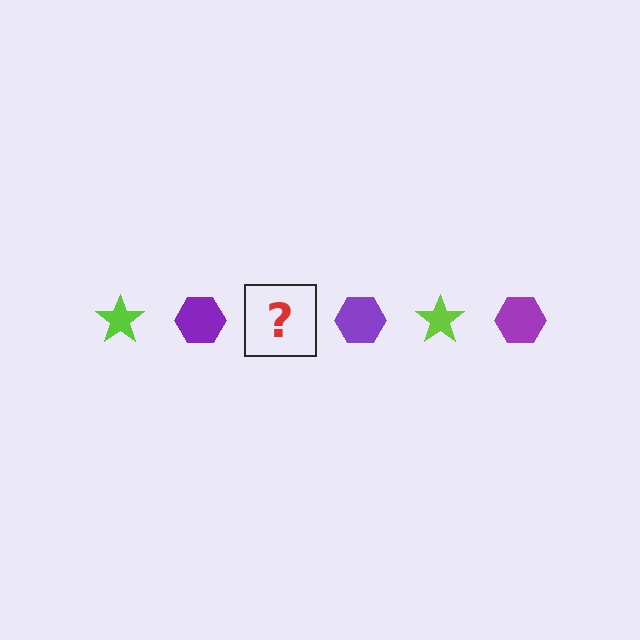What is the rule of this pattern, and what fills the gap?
The rule is that the pattern alternates between lime star and purple hexagon. The gap should be filled with a lime star.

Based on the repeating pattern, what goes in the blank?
The blank should be a lime star.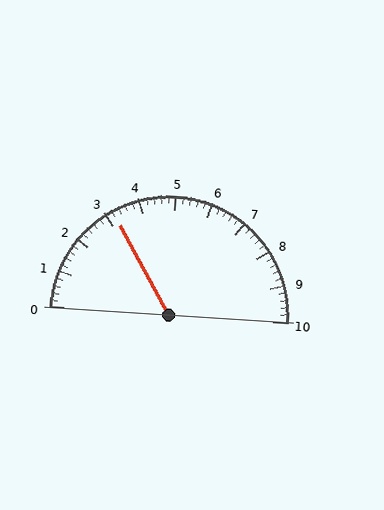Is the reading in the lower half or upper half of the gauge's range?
The reading is in the lower half of the range (0 to 10).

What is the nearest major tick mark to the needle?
The nearest major tick mark is 3.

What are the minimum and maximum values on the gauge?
The gauge ranges from 0 to 10.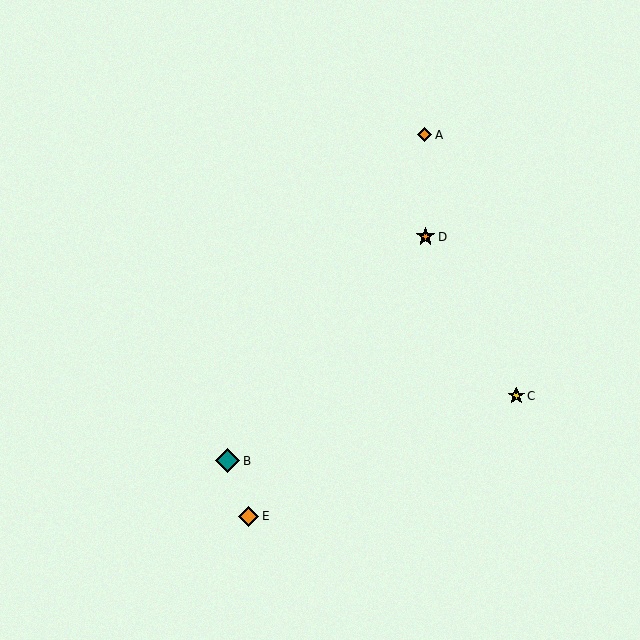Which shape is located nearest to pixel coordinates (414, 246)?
The orange star (labeled D) at (426, 237) is nearest to that location.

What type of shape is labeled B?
Shape B is a teal diamond.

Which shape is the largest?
The teal diamond (labeled B) is the largest.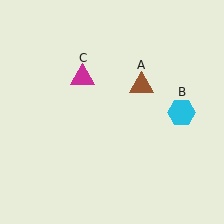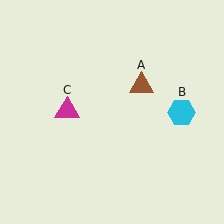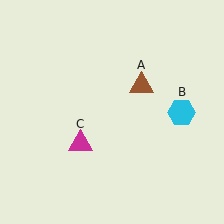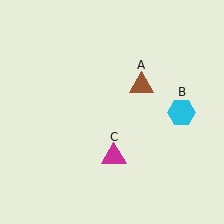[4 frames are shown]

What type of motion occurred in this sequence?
The magenta triangle (object C) rotated counterclockwise around the center of the scene.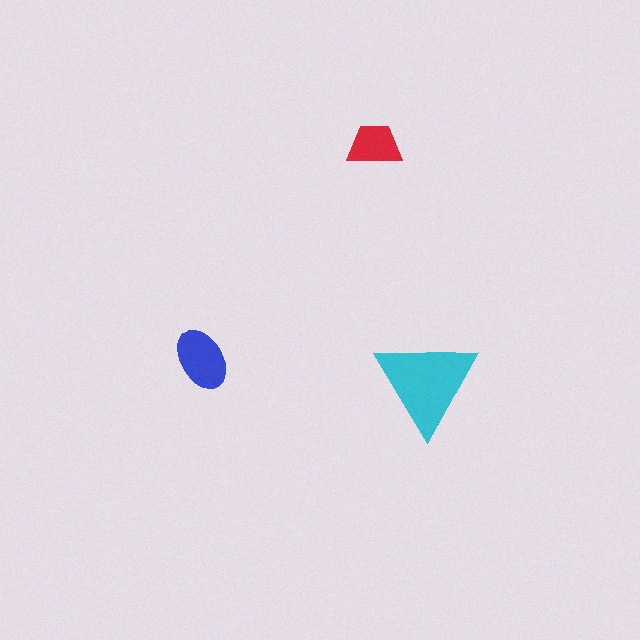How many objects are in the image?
There are 3 objects in the image.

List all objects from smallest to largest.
The red trapezoid, the blue ellipse, the cyan triangle.